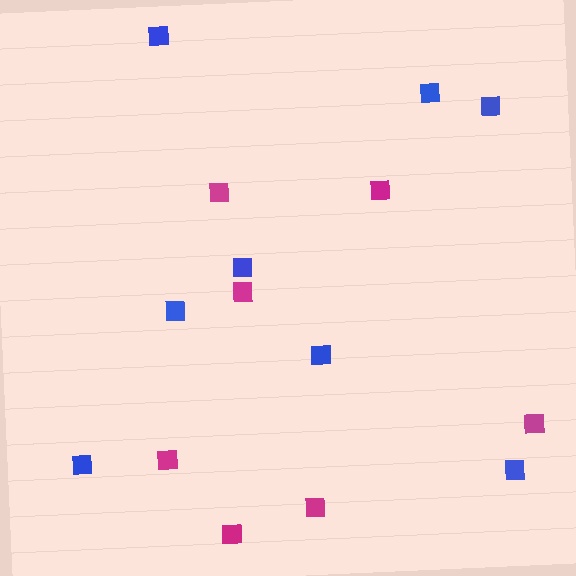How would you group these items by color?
There are 2 groups: one group of blue squares (8) and one group of magenta squares (7).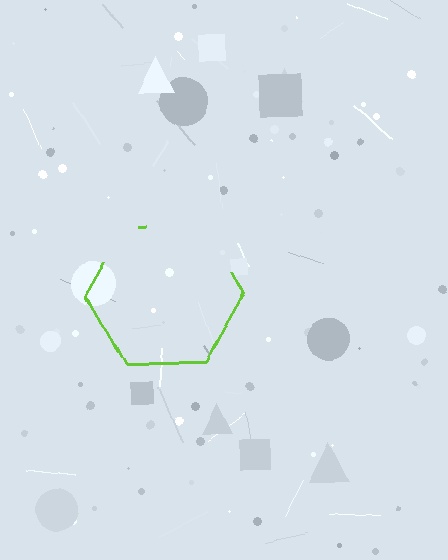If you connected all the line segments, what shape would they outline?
They would outline a hexagon.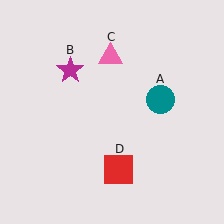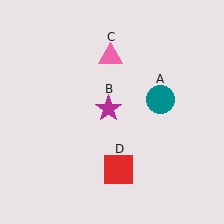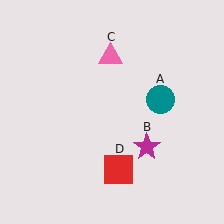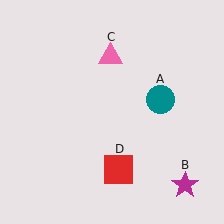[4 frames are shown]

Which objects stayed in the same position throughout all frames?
Teal circle (object A) and pink triangle (object C) and red square (object D) remained stationary.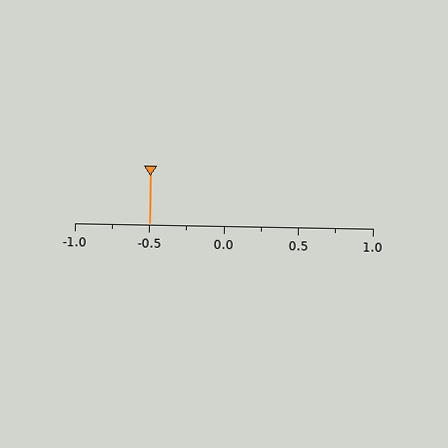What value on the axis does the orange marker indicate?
The marker indicates approximately -0.5.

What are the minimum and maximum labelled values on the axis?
The axis runs from -1.0 to 1.0.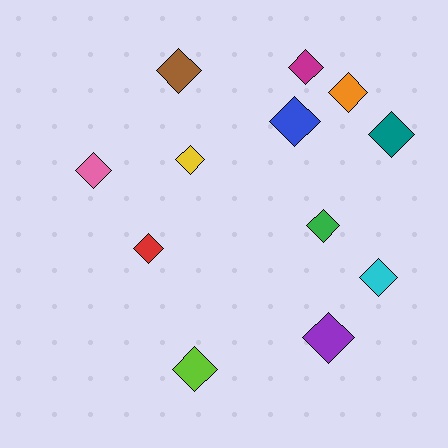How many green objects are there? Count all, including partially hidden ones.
There is 1 green object.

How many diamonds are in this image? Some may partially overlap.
There are 12 diamonds.